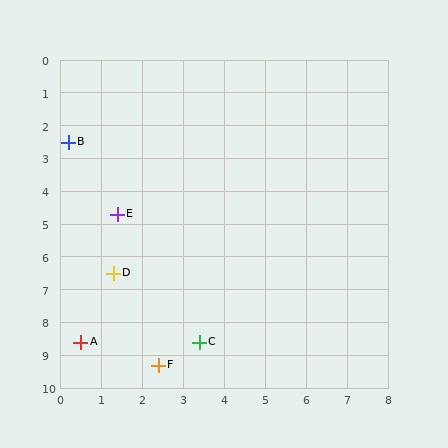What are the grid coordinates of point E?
Point E is at approximately (1.4, 4.7).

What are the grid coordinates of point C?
Point C is at approximately (3.4, 8.6).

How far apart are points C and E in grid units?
Points C and E are about 4.4 grid units apart.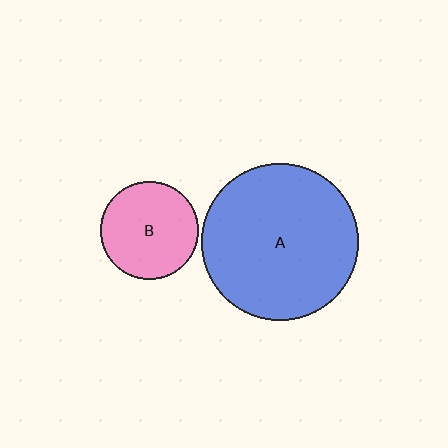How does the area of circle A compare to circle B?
Approximately 2.6 times.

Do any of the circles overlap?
No, none of the circles overlap.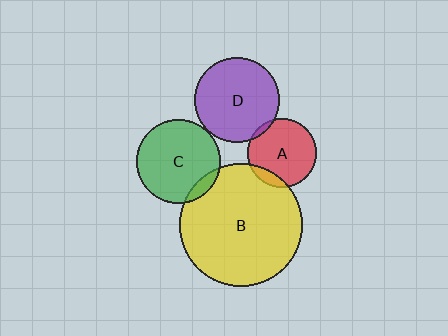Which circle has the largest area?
Circle B (yellow).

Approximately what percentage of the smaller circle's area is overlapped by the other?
Approximately 10%.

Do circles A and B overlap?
Yes.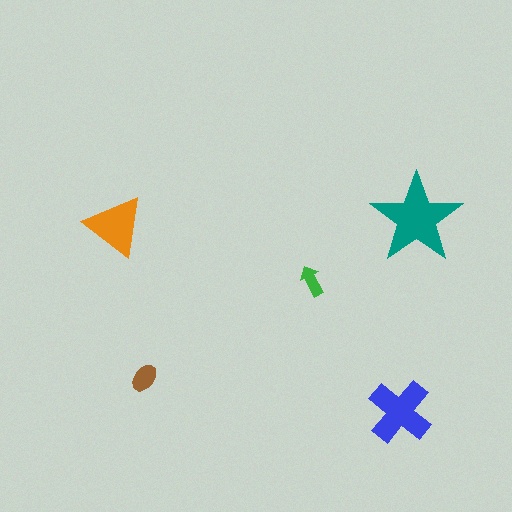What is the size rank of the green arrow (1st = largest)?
5th.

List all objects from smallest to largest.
The green arrow, the brown ellipse, the orange triangle, the blue cross, the teal star.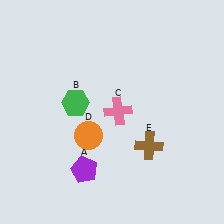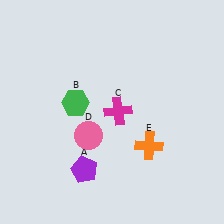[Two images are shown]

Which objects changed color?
C changed from pink to magenta. D changed from orange to pink. E changed from brown to orange.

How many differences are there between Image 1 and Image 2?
There are 3 differences between the two images.